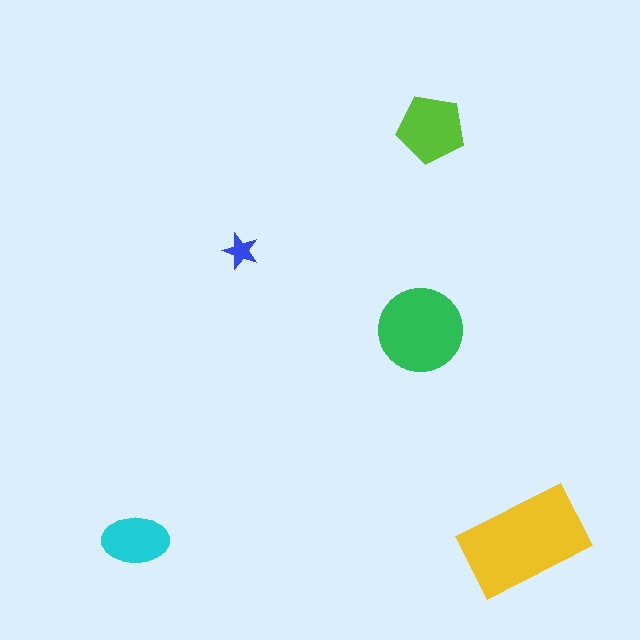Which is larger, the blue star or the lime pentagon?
The lime pentagon.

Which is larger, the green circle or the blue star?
The green circle.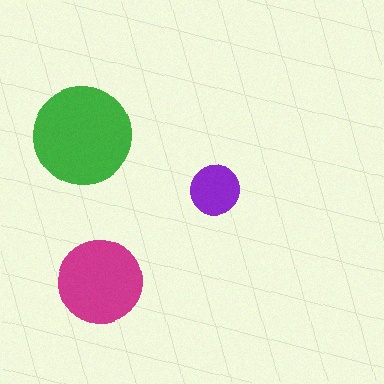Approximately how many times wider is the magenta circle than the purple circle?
About 1.5 times wider.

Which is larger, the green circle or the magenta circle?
The green one.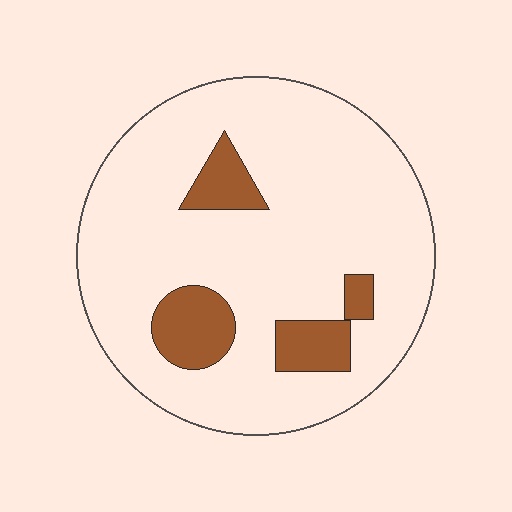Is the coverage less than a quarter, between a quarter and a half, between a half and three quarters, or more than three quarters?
Less than a quarter.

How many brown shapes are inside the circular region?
4.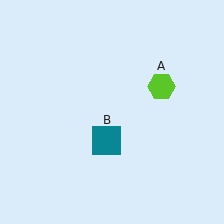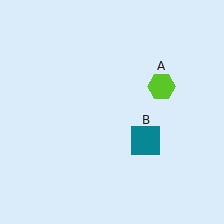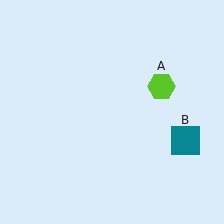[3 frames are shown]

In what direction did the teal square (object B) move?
The teal square (object B) moved right.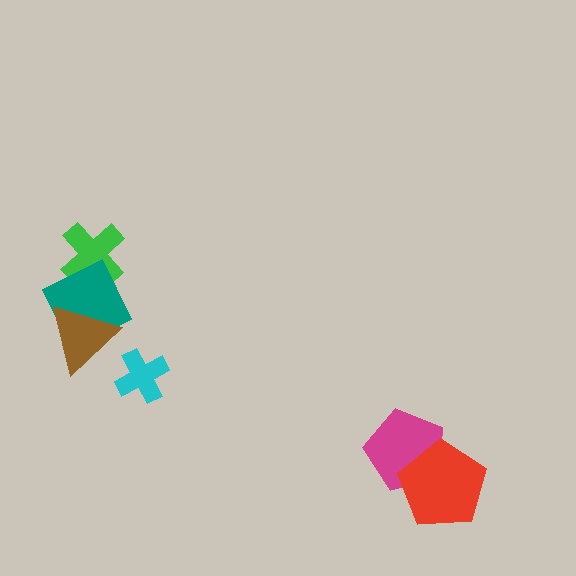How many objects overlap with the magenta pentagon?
1 object overlaps with the magenta pentagon.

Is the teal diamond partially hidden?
Yes, it is partially covered by another shape.